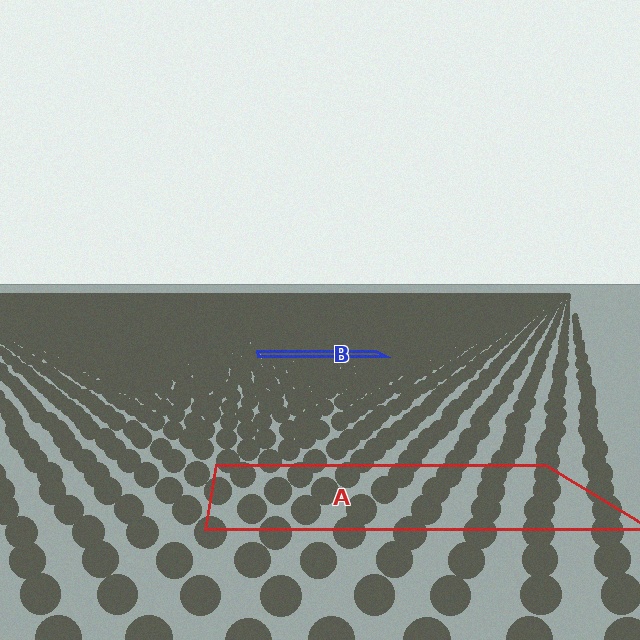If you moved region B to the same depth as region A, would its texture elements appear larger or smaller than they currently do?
They would appear larger. At a closer depth, the same texture elements are projected at a bigger on-screen size.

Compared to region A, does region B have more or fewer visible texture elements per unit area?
Region B has more texture elements per unit area — they are packed more densely because it is farther away.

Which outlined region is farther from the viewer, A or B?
Region B is farther from the viewer — the texture elements inside it appear smaller and more densely packed.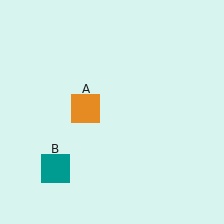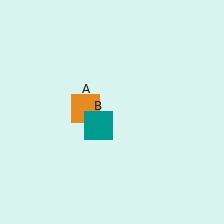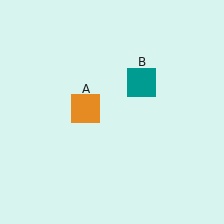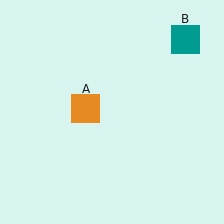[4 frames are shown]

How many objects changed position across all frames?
1 object changed position: teal square (object B).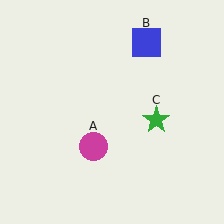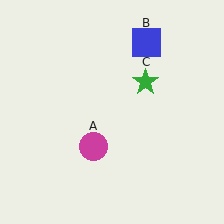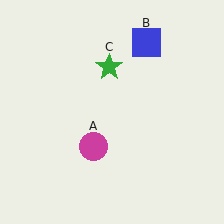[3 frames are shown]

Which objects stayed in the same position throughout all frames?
Magenta circle (object A) and blue square (object B) remained stationary.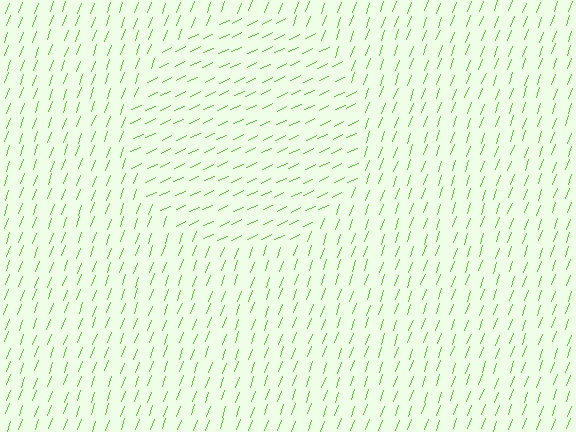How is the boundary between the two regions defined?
The boundary is defined purely by a change in line orientation (approximately 45 degrees difference). All lines are the same color and thickness.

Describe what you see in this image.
The image is filled with small lime line segments. A circle region in the image has lines oriented differently from the surrounding lines, creating a visible texture boundary.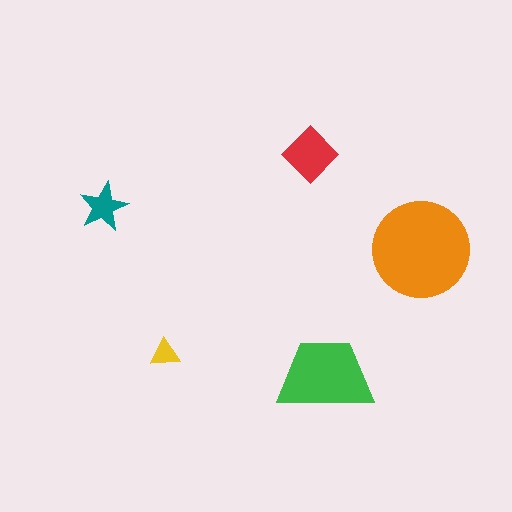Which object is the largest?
The orange circle.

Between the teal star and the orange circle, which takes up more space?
The orange circle.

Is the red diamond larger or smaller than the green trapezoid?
Smaller.